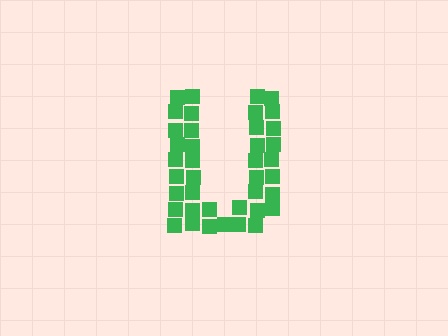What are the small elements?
The small elements are squares.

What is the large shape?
The large shape is the letter U.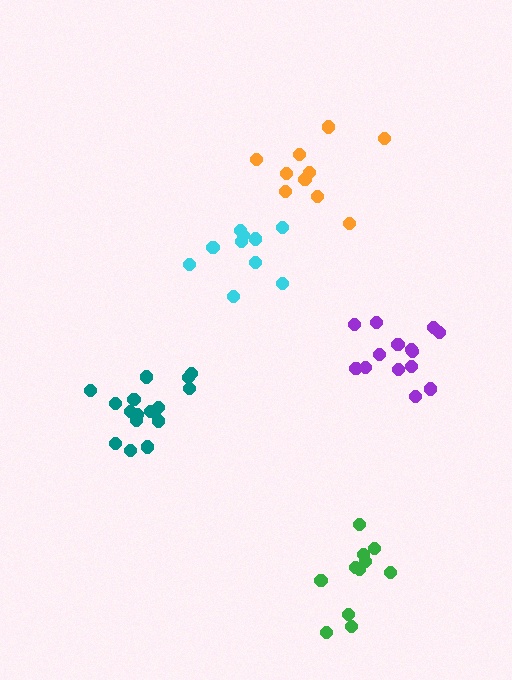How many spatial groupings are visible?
There are 5 spatial groupings.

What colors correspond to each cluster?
The clusters are colored: orange, teal, purple, cyan, green.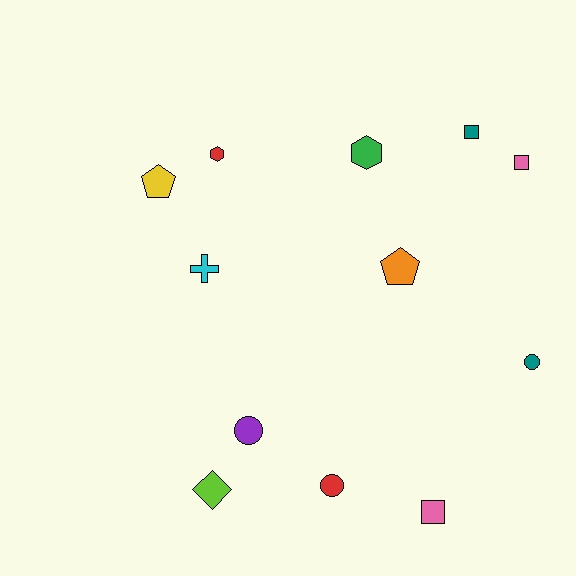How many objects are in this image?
There are 12 objects.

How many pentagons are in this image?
There are 2 pentagons.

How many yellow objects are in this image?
There is 1 yellow object.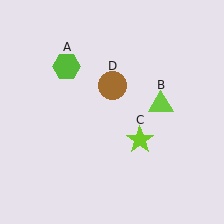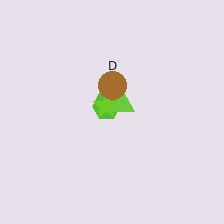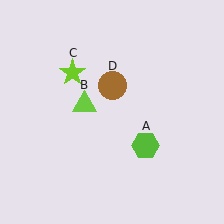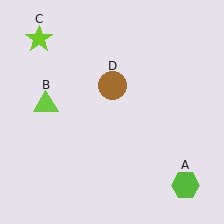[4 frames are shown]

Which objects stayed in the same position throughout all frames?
Brown circle (object D) remained stationary.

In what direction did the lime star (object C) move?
The lime star (object C) moved up and to the left.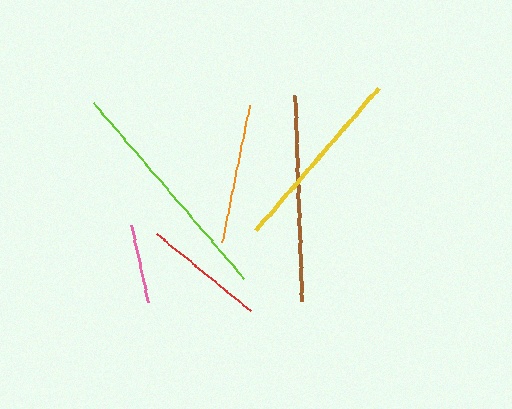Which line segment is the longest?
The lime line is the longest at approximately 231 pixels.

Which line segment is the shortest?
The pink line is the shortest at approximately 78 pixels.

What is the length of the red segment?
The red segment is approximately 122 pixels long.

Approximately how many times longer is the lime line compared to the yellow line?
The lime line is approximately 1.2 times the length of the yellow line.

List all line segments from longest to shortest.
From longest to shortest: lime, brown, yellow, orange, red, pink.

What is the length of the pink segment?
The pink segment is approximately 78 pixels long.